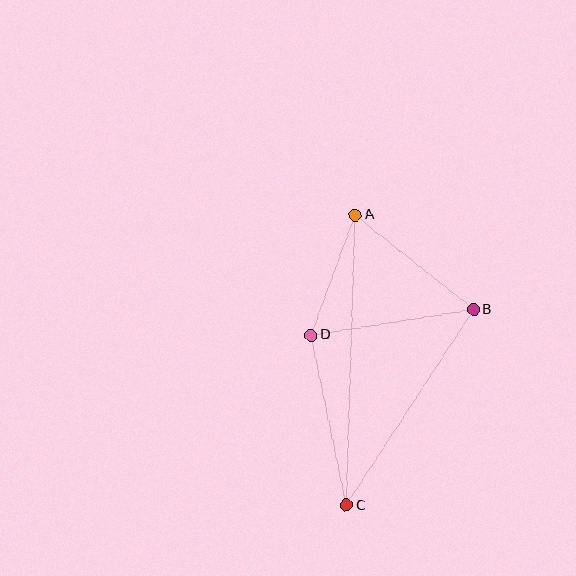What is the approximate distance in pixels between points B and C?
The distance between B and C is approximately 233 pixels.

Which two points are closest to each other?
Points A and D are closest to each other.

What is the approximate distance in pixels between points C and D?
The distance between C and D is approximately 174 pixels.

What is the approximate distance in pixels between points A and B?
The distance between A and B is approximately 152 pixels.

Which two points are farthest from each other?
Points A and C are farthest from each other.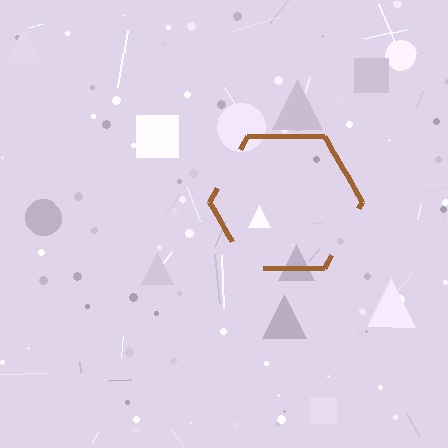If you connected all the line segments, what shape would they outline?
They would outline a hexagon.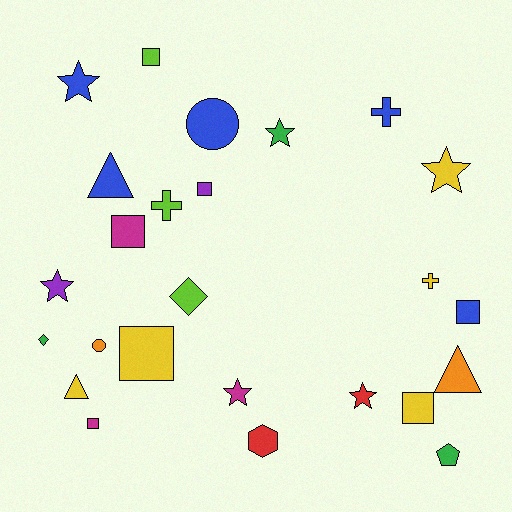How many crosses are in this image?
There are 3 crosses.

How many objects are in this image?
There are 25 objects.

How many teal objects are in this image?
There are no teal objects.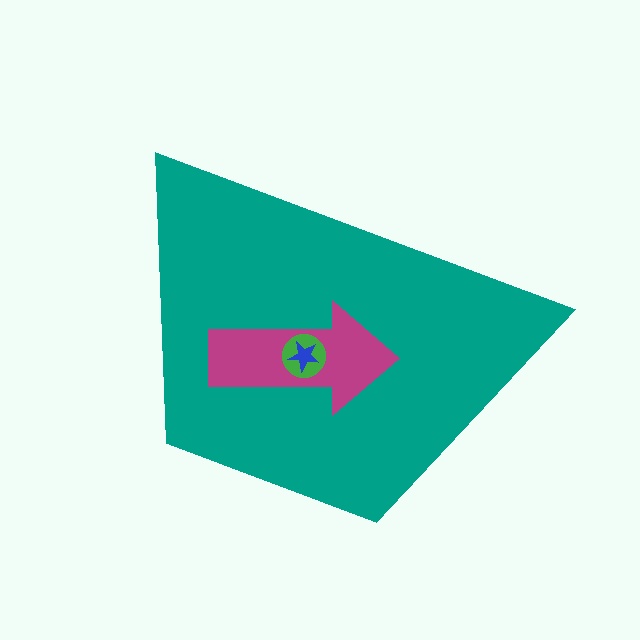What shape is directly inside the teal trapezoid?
The magenta arrow.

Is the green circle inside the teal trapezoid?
Yes.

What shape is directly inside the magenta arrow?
The green circle.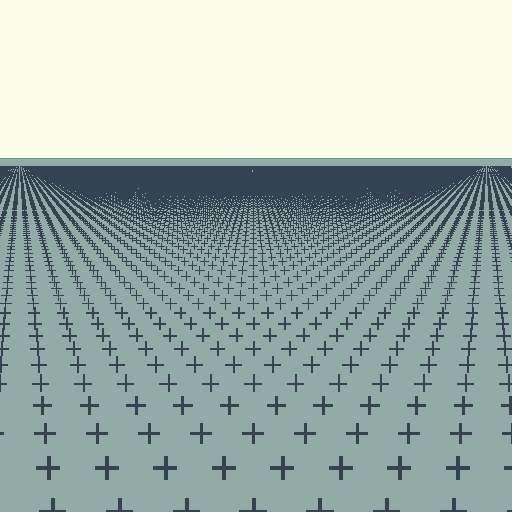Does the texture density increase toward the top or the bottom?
Density increases toward the top.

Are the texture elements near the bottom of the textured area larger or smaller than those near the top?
Larger. Near the bottom, elements are closer to the viewer and appear at a bigger on-screen size.